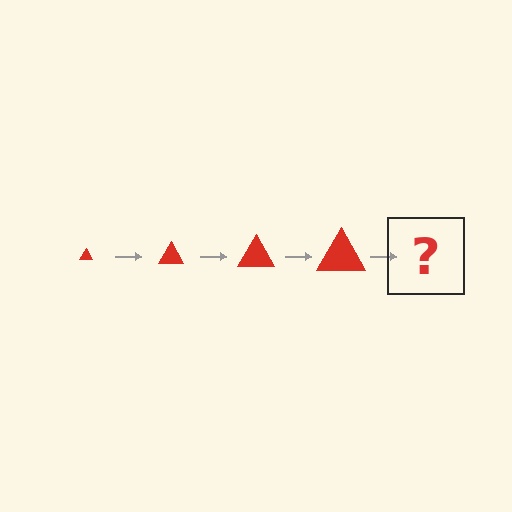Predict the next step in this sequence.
The next step is a red triangle, larger than the previous one.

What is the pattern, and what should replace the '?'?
The pattern is that the triangle gets progressively larger each step. The '?' should be a red triangle, larger than the previous one.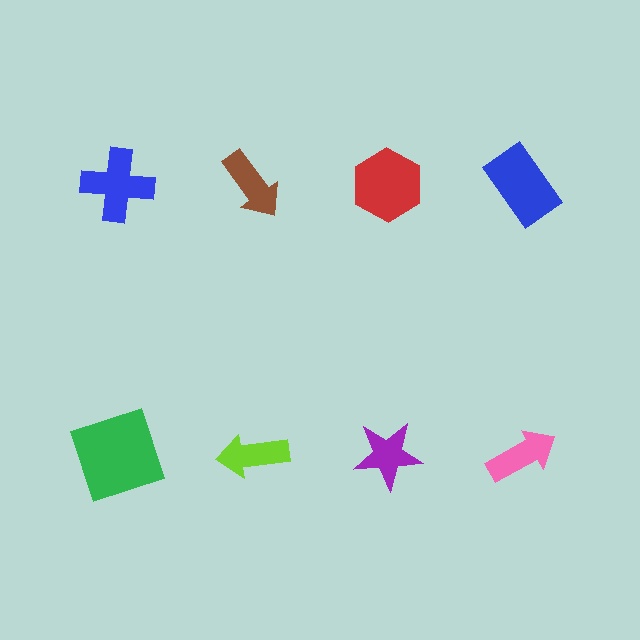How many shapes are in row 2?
4 shapes.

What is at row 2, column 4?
A pink arrow.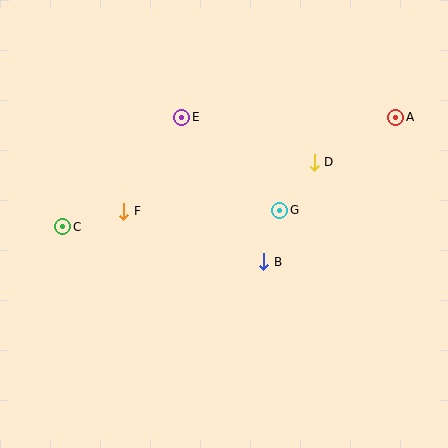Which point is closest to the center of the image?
Point B at (264, 262) is closest to the center.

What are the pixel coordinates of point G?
Point G is at (280, 210).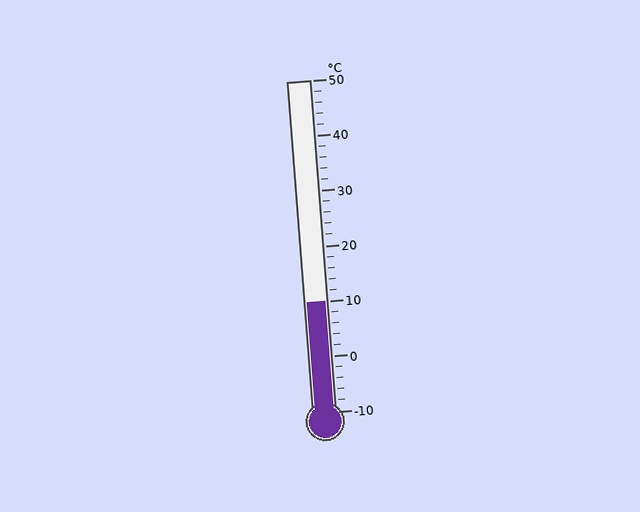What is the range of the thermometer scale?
The thermometer scale ranges from -10°C to 50°C.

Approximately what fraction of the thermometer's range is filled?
The thermometer is filled to approximately 35% of its range.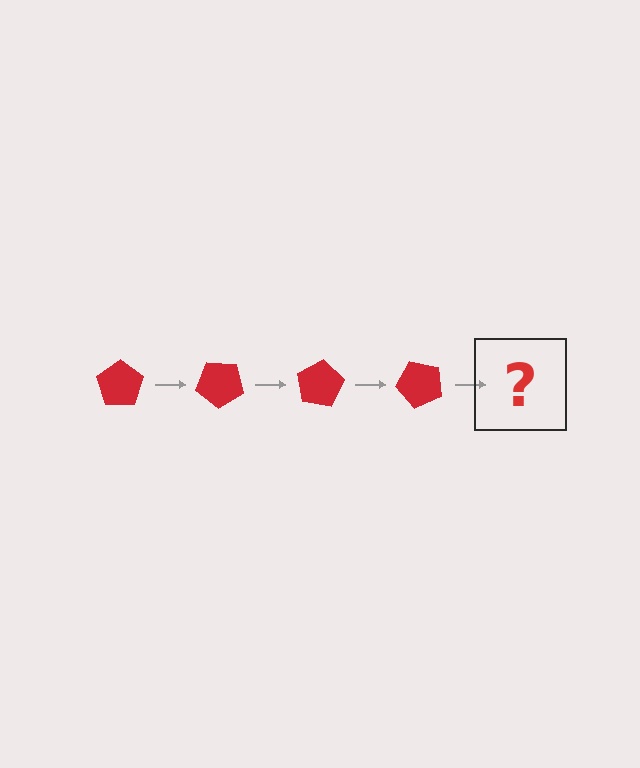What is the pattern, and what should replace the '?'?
The pattern is that the pentagon rotates 40 degrees each step. The '?' should be a red pentagon rotated 160 degrees.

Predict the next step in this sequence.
The next step is a red pentagon rotated 160 degrees.